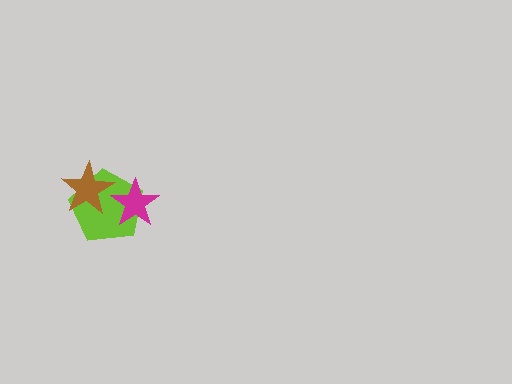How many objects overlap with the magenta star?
1 object overlaps with the magenta star.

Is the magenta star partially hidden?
No, no other shape covers it.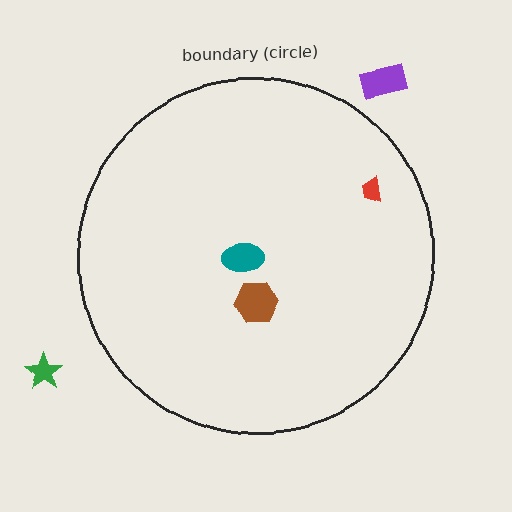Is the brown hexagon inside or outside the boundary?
Inside.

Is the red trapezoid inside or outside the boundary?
Inside.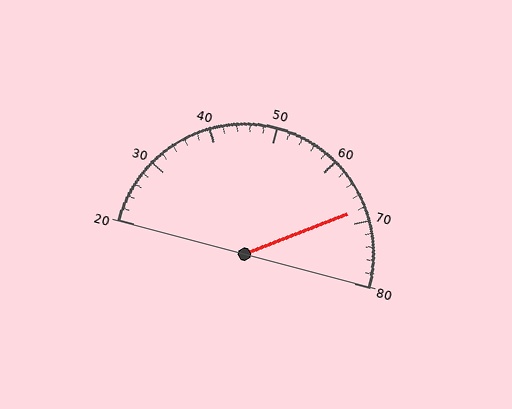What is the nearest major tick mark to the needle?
The nearest major tick mark is 70.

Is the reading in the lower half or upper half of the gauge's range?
The reading is in the upper half of the range (20 to 80).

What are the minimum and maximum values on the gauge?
The gauge ranges from 20 to 80.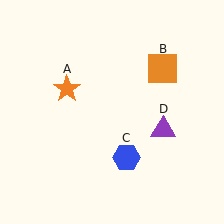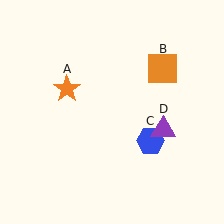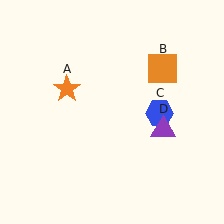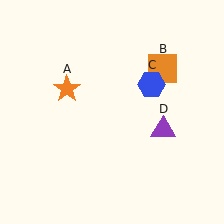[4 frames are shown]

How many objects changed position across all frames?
1 object changed position: blue hexagon (object C).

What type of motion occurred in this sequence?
The blue hexagon (object C) rotated counterclockwise around the center of the scene.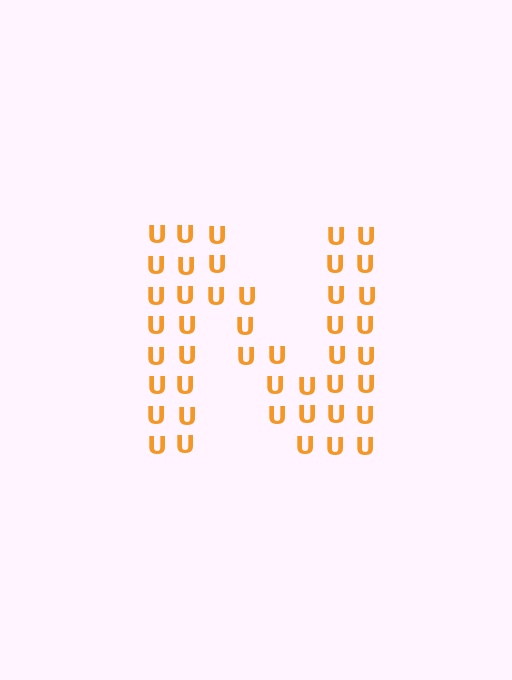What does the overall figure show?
The overall figure shows the letter N.